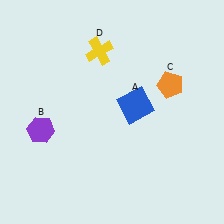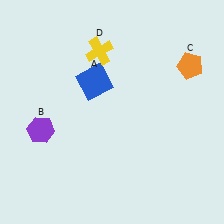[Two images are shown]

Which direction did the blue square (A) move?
The blue square (A) moved left.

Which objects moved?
The objects that moved are: the blue square (A), the orange pentagon (C).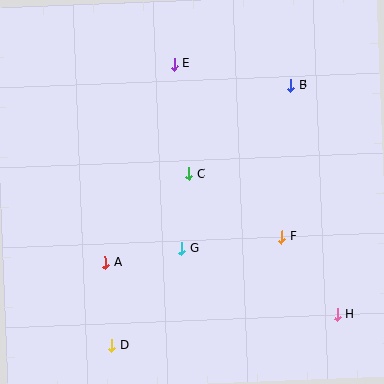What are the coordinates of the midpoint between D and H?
The midpoint between D and H is at (225, 330).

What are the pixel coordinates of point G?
Point G is at (182, 249).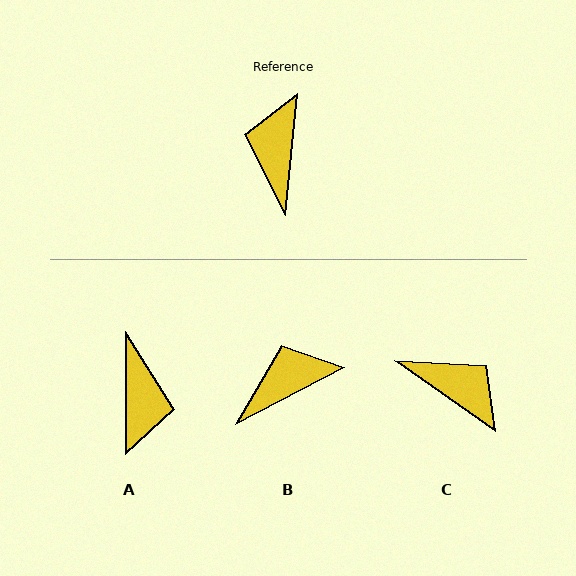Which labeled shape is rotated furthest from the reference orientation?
A, about 175 degrees away.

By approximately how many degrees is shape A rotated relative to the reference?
Approximately 175 degrees clockwise.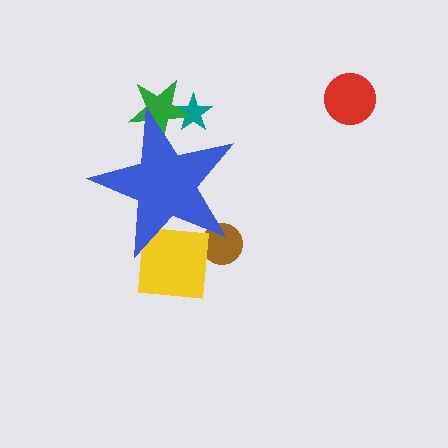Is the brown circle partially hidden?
Yes, the brown circle is partially hidden behind the blue star.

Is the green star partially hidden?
Yes, the green star is partially hidden behind the blue star.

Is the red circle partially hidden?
No, the red circle is fully visible.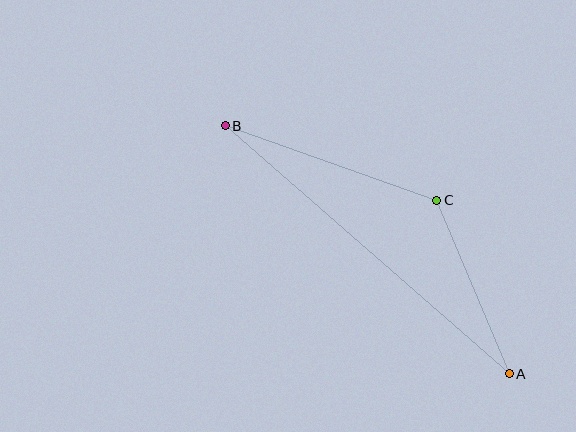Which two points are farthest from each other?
Points A and B are farthest from each other.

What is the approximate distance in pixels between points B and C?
The distance between B and C is approximately 224 pixels.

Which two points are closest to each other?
Points A and C are closest to each other.